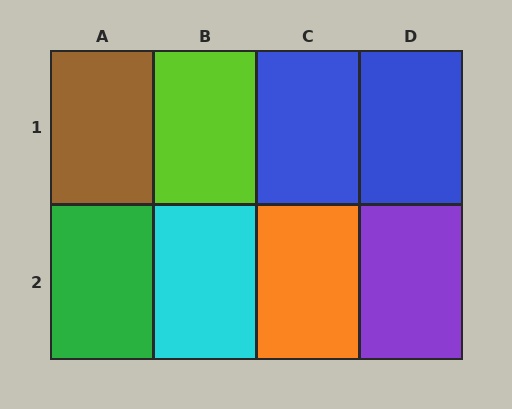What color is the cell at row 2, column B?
Cyan.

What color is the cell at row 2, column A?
Green.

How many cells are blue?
2 cells are blue.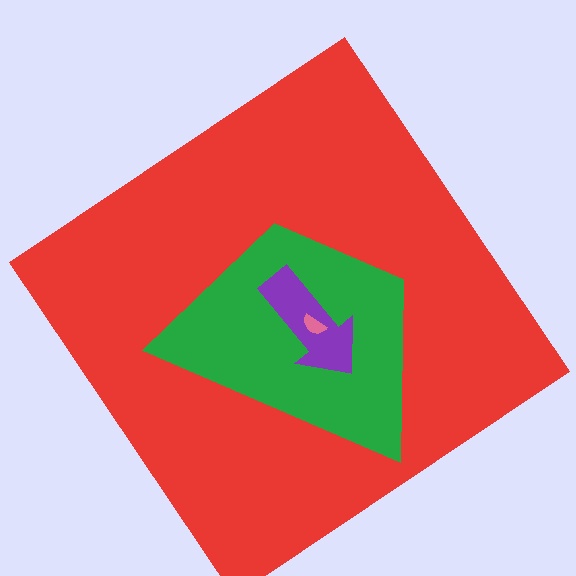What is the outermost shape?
The red diamond.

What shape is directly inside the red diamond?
The green trapezoid.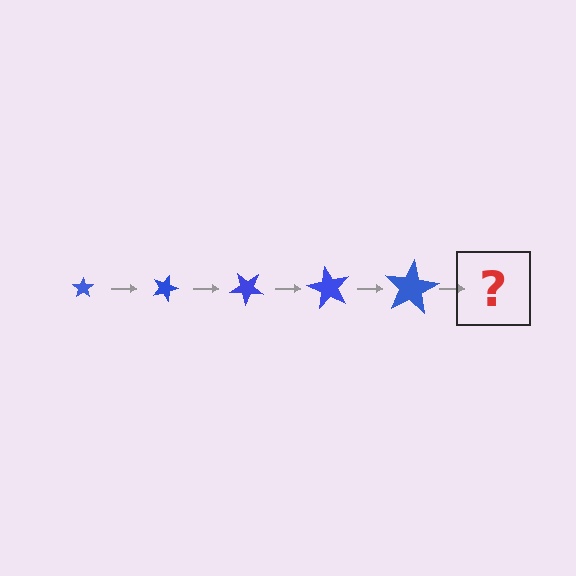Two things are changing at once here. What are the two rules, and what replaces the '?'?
The two rules are that the star grows larger each step and it rotates 20 degrees each step. The '?' should be a star, larger than the previous one and rotated 100 degrees from the start.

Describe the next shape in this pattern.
It should be a star, larger than the previous one and rotated 100 degrees from the start.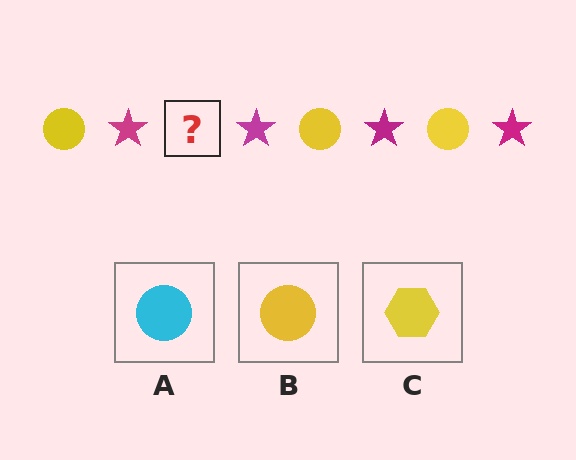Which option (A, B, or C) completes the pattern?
B.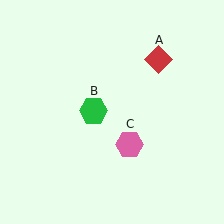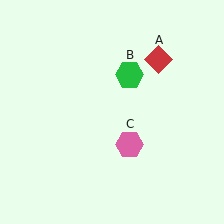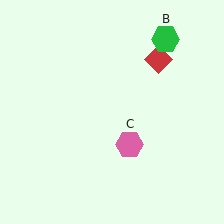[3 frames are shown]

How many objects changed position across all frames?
1 object changed position: green hexagon (object B).